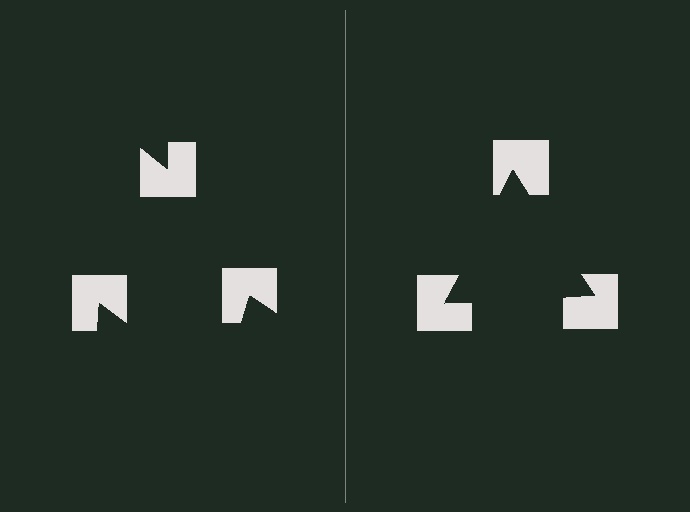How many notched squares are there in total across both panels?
6 — 3 on each side.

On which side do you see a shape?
An illusory triangle appears on the right side. On the left side the wedge cuts are rotated, so no coherent shape forms.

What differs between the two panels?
The notched squares are positioned identically on both sides; only the wedge orientations differ. On the right they align to a triangle; on the left they are misaligned.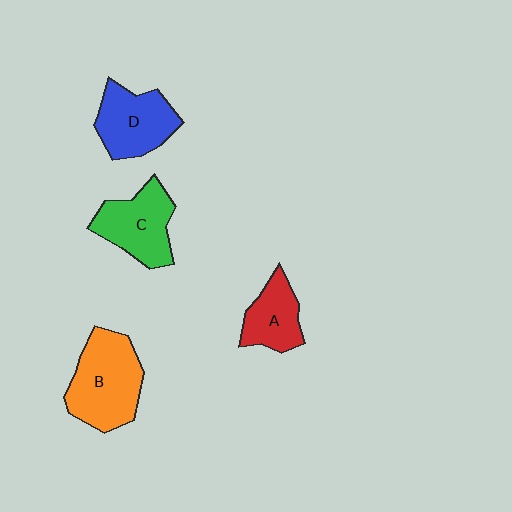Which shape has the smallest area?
Shape A (red).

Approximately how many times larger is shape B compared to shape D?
Approximately 1.3 times.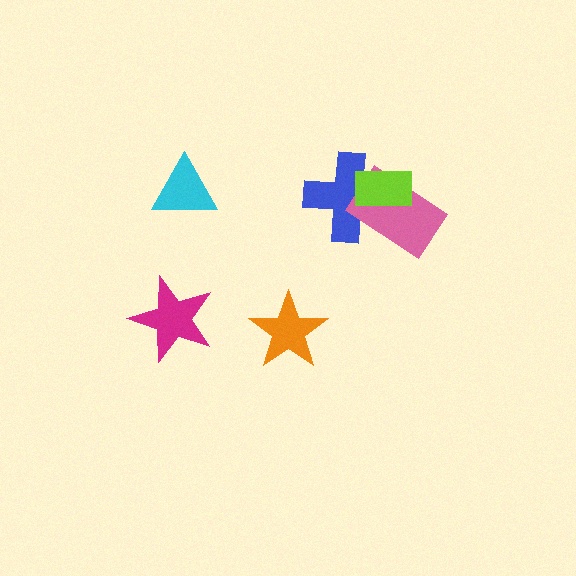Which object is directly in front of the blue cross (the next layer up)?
The pink rectangle is directly in front of the blue cross.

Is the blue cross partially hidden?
Yes, it is partially covered by another shape.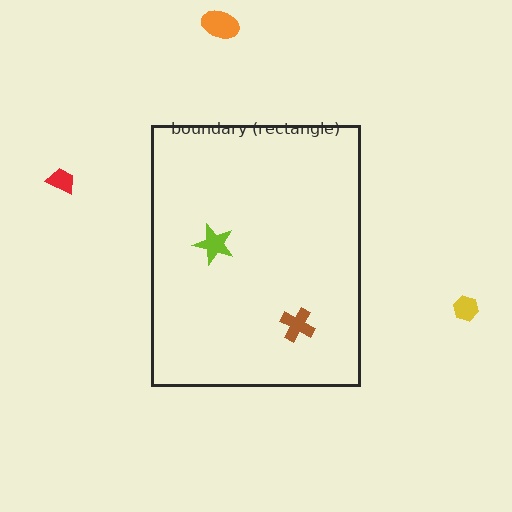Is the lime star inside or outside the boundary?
Inside.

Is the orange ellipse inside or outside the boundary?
Outside.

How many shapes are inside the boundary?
2 inside, 3 outside.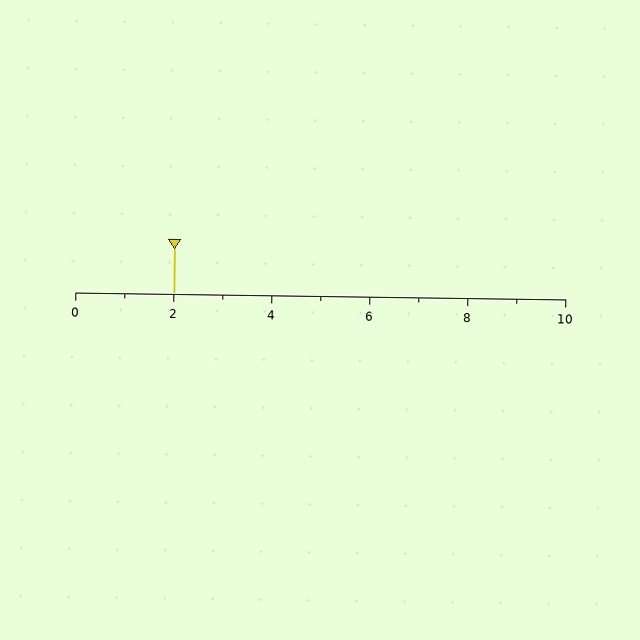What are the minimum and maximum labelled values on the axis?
The axis runs from 0 to 10.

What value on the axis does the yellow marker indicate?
The marker indicates approximately 2.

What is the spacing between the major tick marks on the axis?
The major ticks are spaced 2 apart.